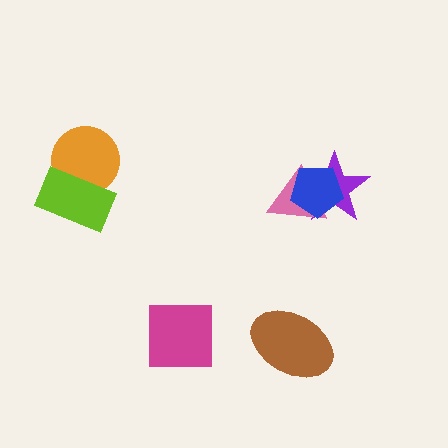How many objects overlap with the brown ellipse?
0 objects overlap with the brown ellipse.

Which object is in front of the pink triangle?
The blue pentagon is in front of the pink triangle.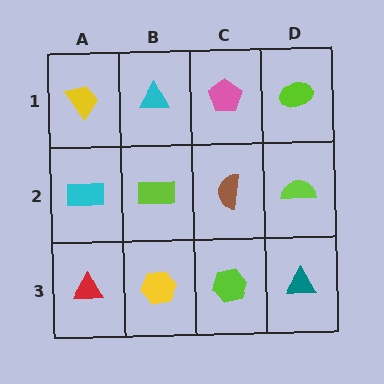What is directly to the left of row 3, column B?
A red triangle.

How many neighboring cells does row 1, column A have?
2.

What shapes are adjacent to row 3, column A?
A cyan rectangle (row 2, column A), a yellow hexagon (row 3, column B).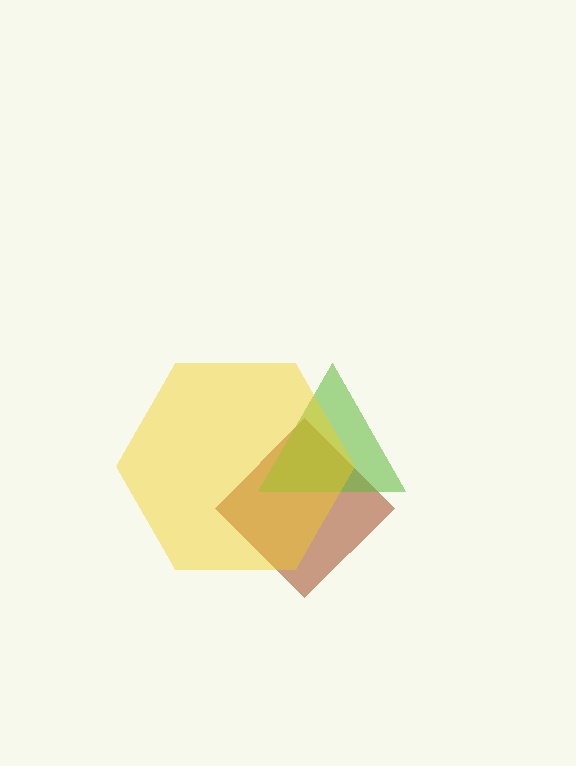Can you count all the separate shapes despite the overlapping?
Yes, there are 3 separate shapes.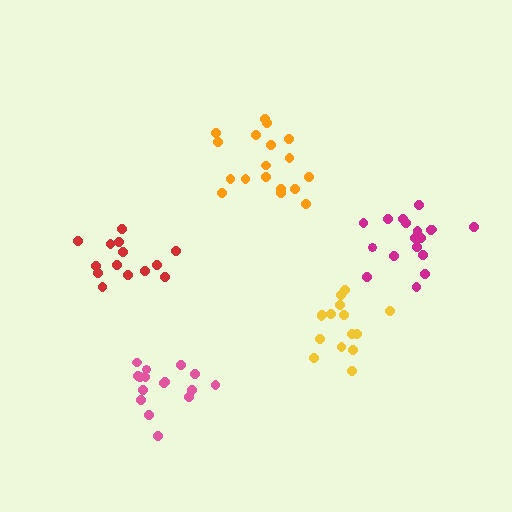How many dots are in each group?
Group 1: 18 dots, Group 2: 14 dots, Group 3: 15 dots, Group 4: 16 dots, Group 5: 18 dots (81 total).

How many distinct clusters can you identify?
There are 5 distinct clusters.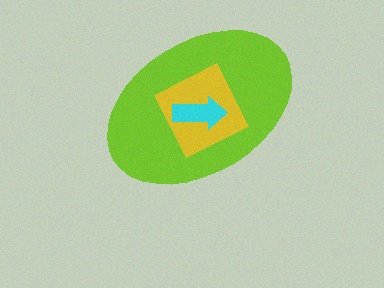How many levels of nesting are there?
3.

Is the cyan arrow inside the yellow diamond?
Yes.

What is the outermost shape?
The lime ellipse.